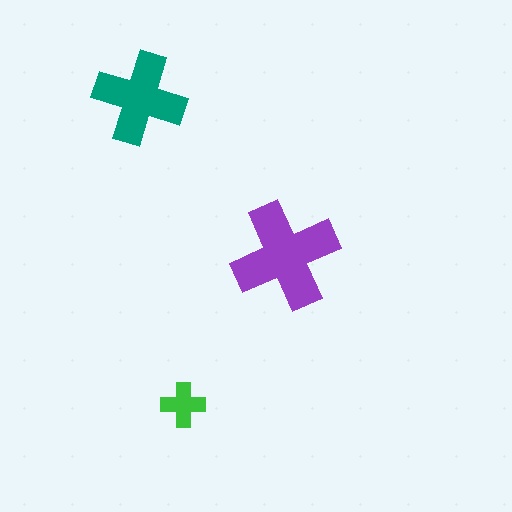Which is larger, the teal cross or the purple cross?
The purple one.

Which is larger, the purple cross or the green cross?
The purple one.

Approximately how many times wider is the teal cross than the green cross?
About 2 times wider.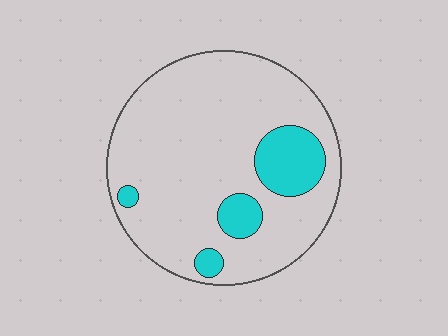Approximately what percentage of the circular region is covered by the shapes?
Approximately 15%.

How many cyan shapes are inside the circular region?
4.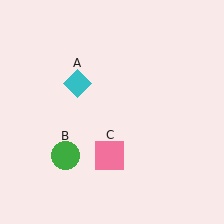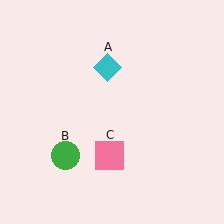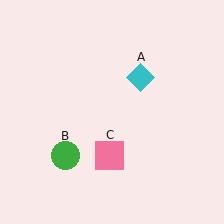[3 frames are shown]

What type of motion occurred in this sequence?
The cyan diamond (object A) rotated clockwise around the center of the scene.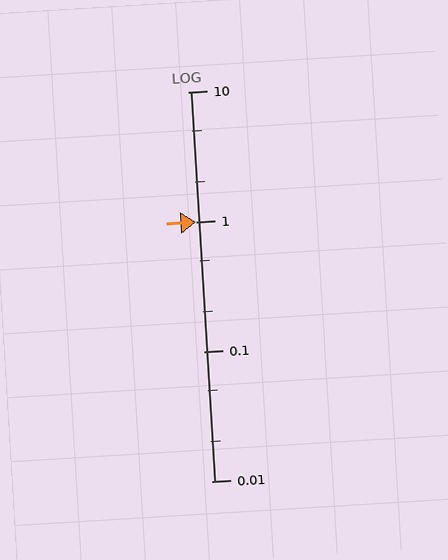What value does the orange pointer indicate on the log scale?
The pointer indicates approximately 1.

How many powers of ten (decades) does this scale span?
The scale spans 3 decades, from 0.01 to 10.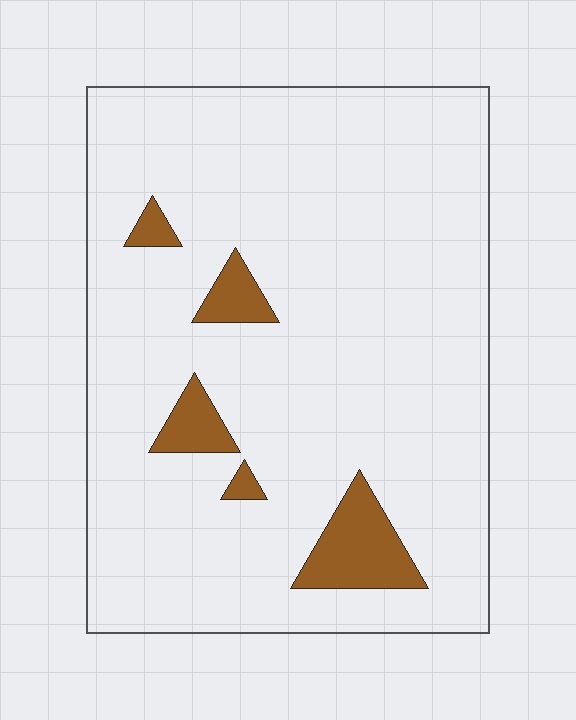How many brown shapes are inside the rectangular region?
5.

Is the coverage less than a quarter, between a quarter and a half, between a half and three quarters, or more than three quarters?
Less than a quarter.